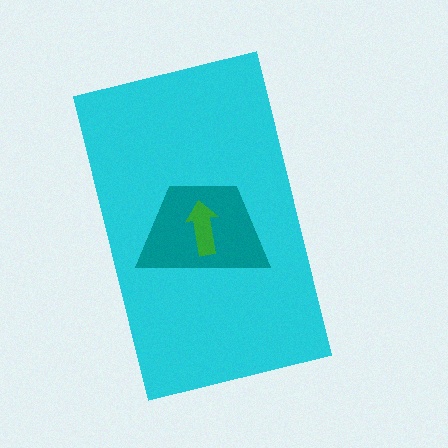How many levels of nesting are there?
3.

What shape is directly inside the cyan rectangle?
The teal trapezoid.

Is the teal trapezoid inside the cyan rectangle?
Yes.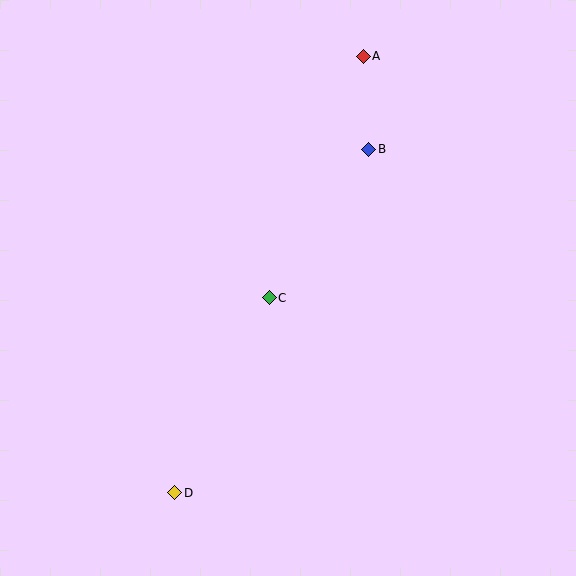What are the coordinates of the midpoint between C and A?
The midpoint between C and A is at (316, 177).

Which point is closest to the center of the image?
Point C at (269, 298) is closest to the center.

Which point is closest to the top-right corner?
Point A is closest to the top-right corner.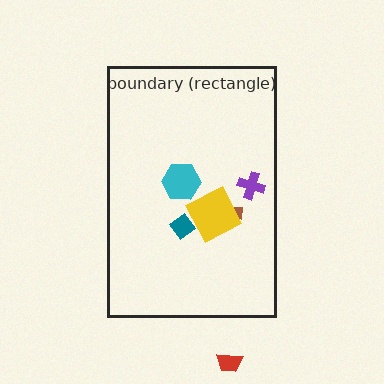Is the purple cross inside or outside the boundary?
Inside.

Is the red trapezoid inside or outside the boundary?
Outside.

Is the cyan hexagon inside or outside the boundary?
Inside.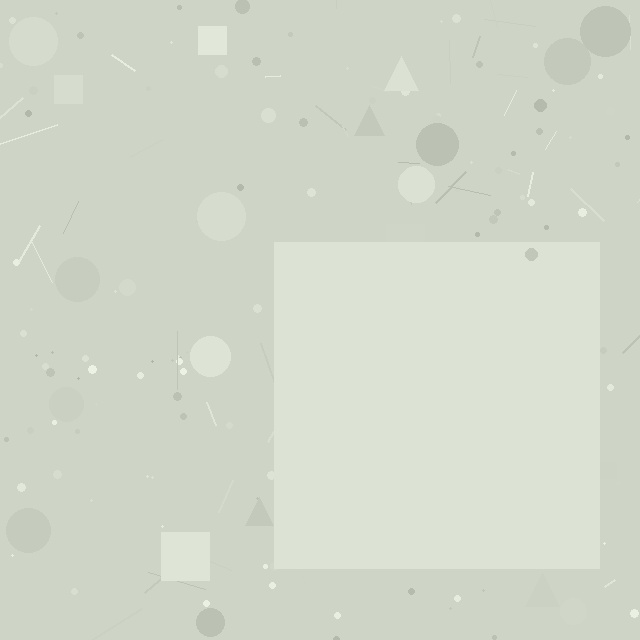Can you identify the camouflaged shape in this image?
The camouflaged shape is a square.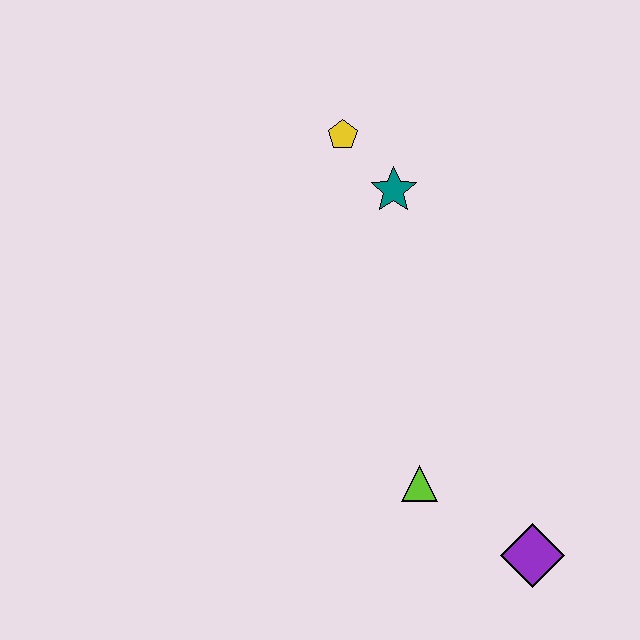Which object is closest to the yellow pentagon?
The teal star is closest to the yellow pentagon.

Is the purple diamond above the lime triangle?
No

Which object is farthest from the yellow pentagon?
The purple diamond is farthest from the yellow pentagon.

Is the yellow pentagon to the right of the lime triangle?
No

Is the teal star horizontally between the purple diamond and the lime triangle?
No